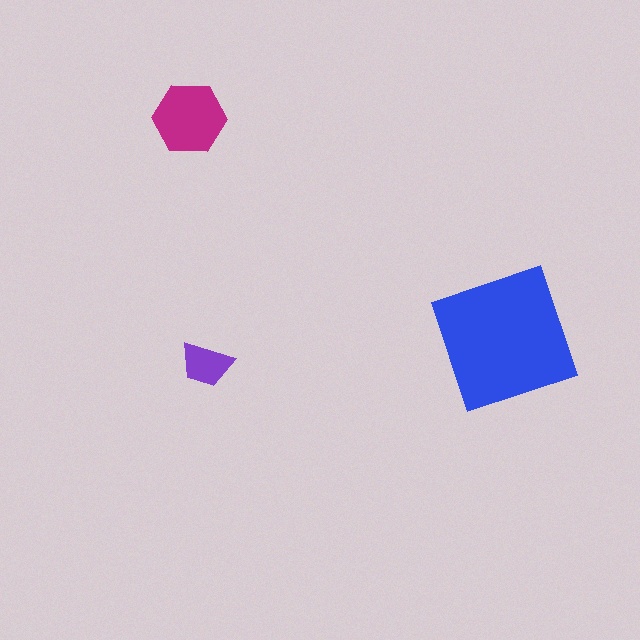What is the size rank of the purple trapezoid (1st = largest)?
3rd.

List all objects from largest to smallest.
The blue square, the magenta hexagon, the purple trapezoid.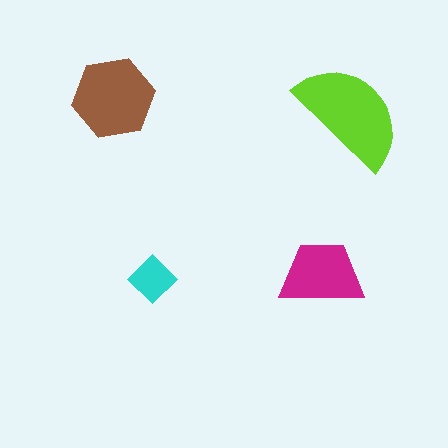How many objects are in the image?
There are 4 objects in the image.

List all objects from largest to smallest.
The lime semicircle, the brown hexagon, the magenta trapezoid, the cyan diamond.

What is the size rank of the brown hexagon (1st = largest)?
2nd.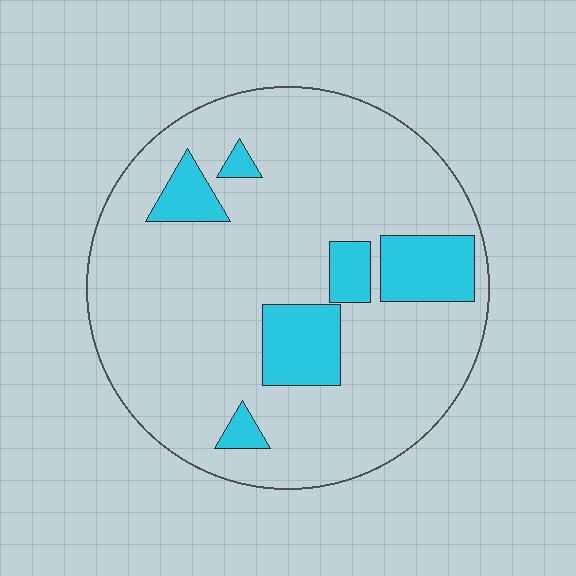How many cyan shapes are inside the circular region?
6.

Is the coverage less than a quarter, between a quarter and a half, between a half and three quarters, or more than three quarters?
Less than a quarter.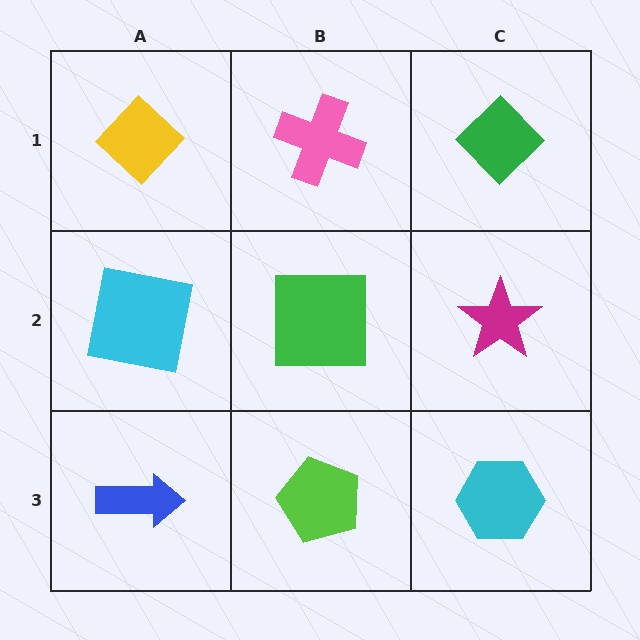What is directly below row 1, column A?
A cyan square.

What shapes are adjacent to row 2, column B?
A pink cross (row 1, column B), a lime pentagon (row 3, column B), a cyan square (row 2, column A), a magenta star (row 2, column C).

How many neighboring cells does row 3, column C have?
2.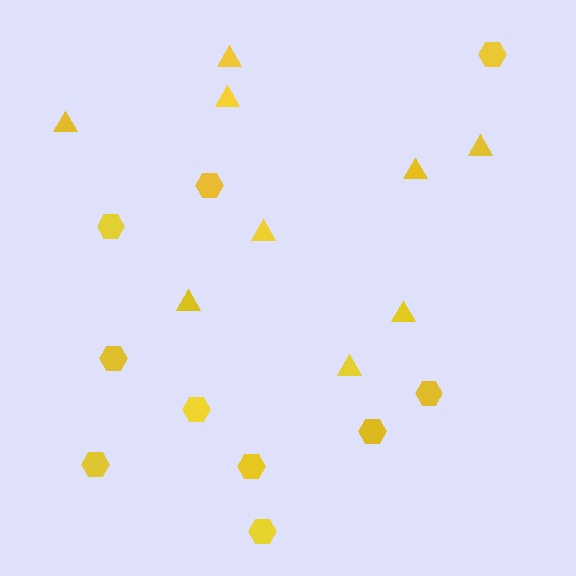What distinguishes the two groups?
There are 2 groups: one group of hexagons (10) and one group of triangles (9).